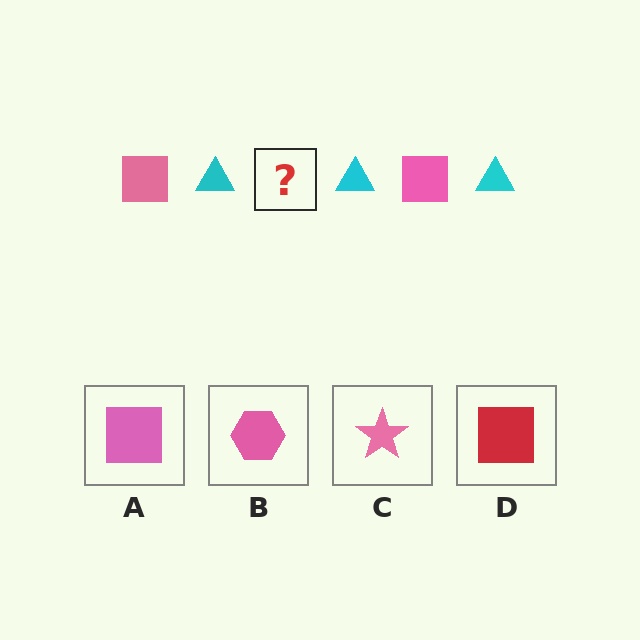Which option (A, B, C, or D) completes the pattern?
A.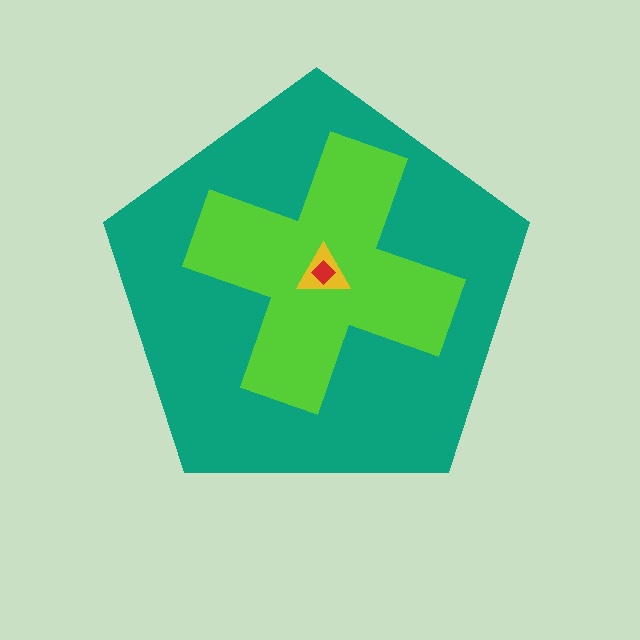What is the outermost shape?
The teal pentagon.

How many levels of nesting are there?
4.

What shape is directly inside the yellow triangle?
The red diamond.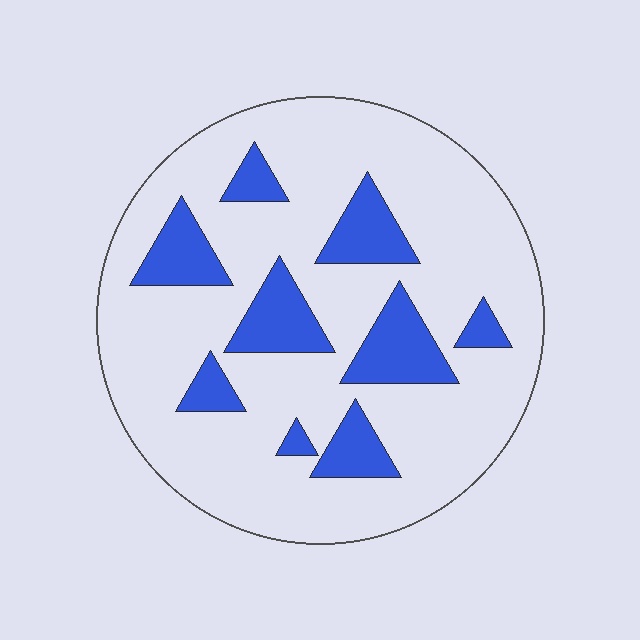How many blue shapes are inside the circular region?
9.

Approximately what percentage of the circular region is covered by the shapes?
Approximately 20%.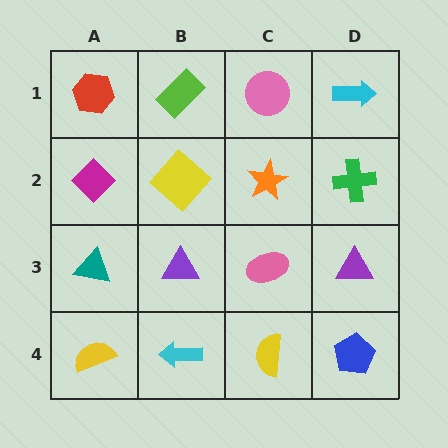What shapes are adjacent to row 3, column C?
An orange star (row 2, column C), a yellow semicircle (row 4, column C), a purple triangle (row 3, column B), a purple triangle (row 3, column D).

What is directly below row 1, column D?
A green cross.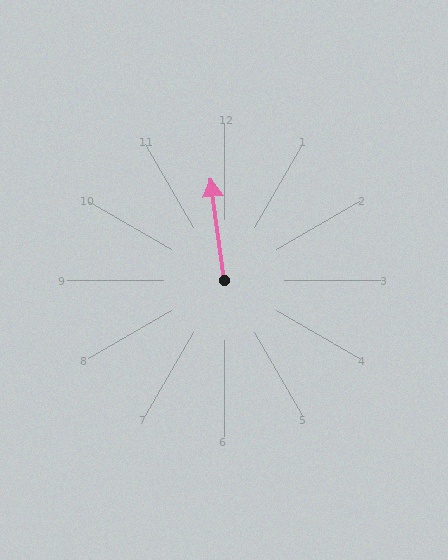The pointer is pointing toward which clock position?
Roughly 12 o'clock.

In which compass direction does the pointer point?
North.